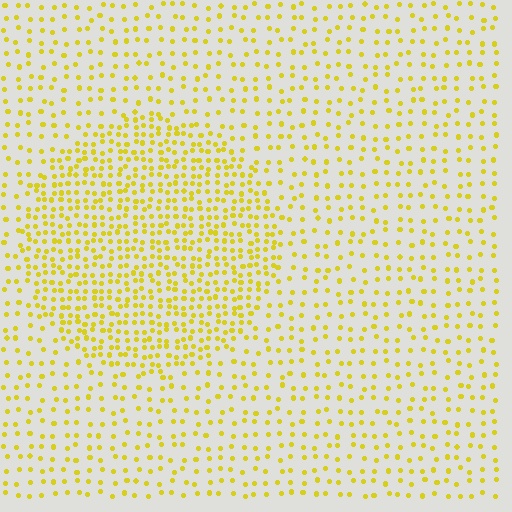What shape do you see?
I see a circle.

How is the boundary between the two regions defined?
The boundary is defined by a change in element density (approximately 2.1x ratio). All elements are the same color, size, and shape.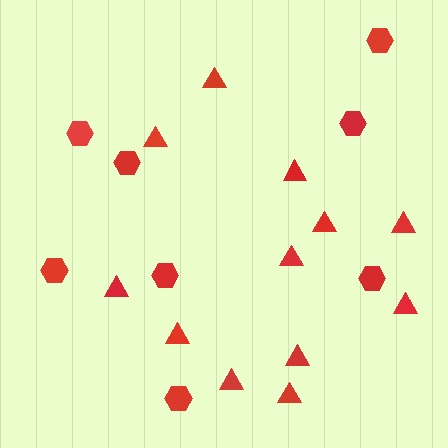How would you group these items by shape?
There are 2 groups: one group of hexagons (8) and one group of triangles (12).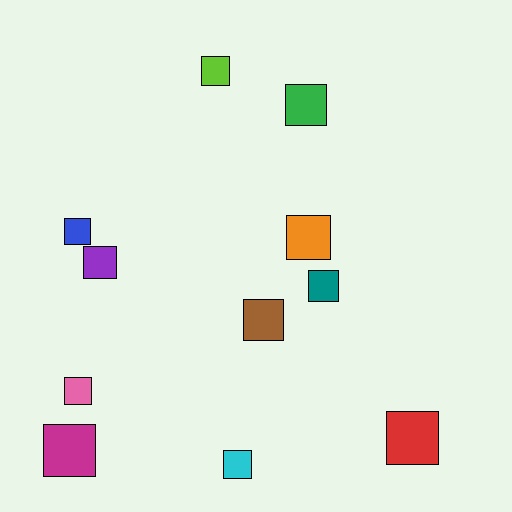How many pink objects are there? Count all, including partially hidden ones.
There is 1 pink object.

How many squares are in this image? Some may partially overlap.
There are 11 squares.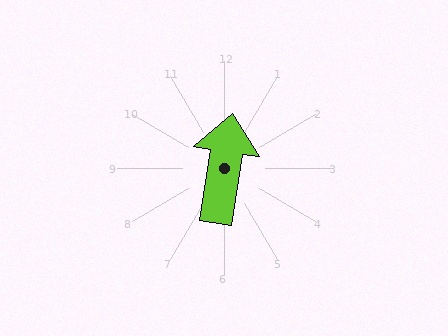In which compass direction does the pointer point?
North.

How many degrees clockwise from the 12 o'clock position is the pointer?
Approximately 9 degrees.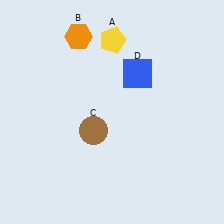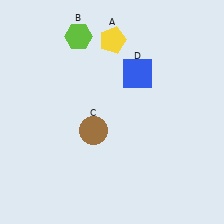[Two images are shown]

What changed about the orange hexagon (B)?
In Image 1, B is orange. In Image 2, it changed to lime.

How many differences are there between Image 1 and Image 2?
There is 1 difference between the two images.